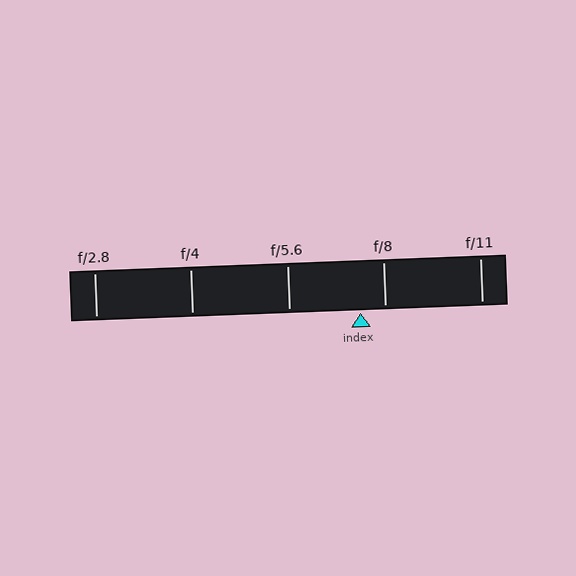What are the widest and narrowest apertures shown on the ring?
The widest aperture shown is f/2.8 and the narrowest is f/11.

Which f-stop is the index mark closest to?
The index mark is closest to f/8.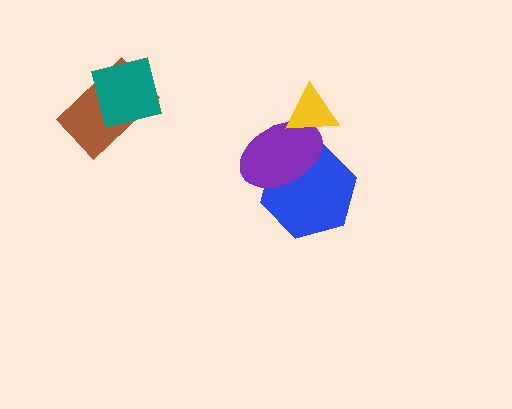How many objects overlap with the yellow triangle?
1 object overlaps with the yellow triangle.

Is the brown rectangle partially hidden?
Yes, it is partially covered by another shape.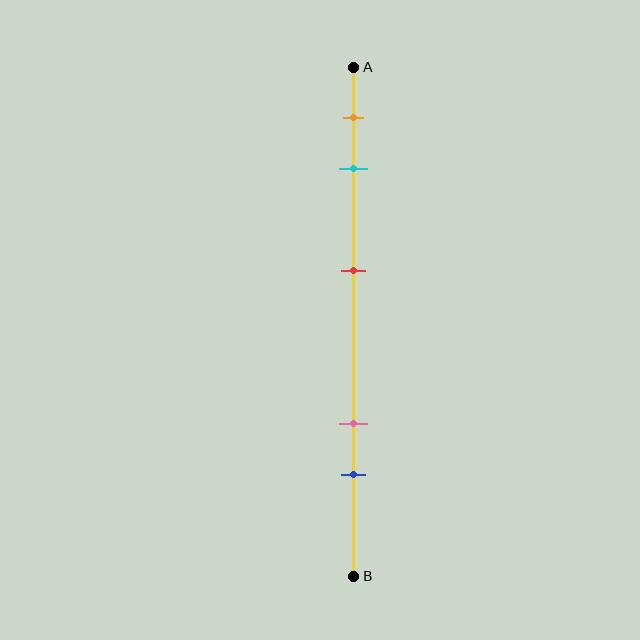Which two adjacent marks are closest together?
The orange and cyan marks are the closest adjacent pair.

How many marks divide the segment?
There are 5 marks dividing the segment.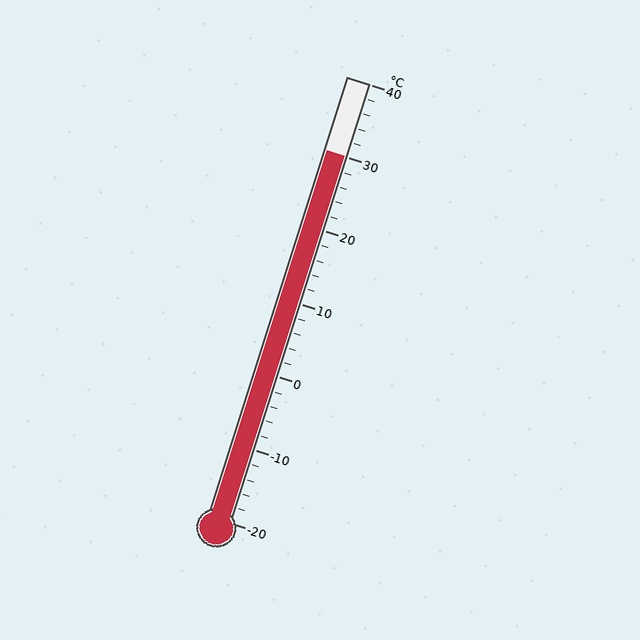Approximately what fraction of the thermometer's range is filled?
The thermometer is filled to approximately 85% of its range.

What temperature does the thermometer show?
The thermometer shows approximately 30°C.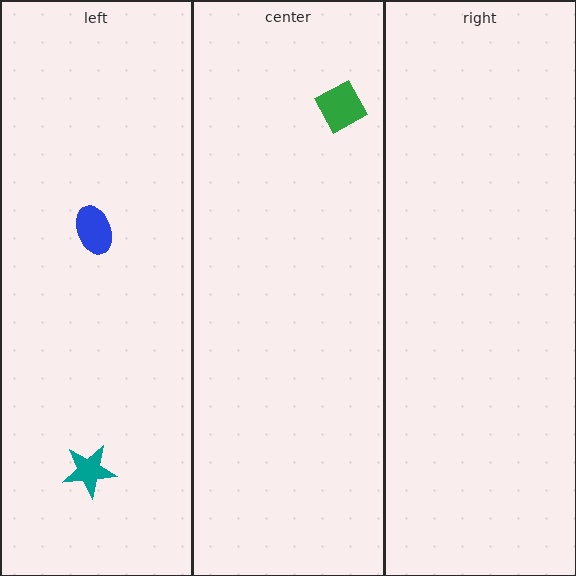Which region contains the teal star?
The left region.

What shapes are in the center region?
The green square.